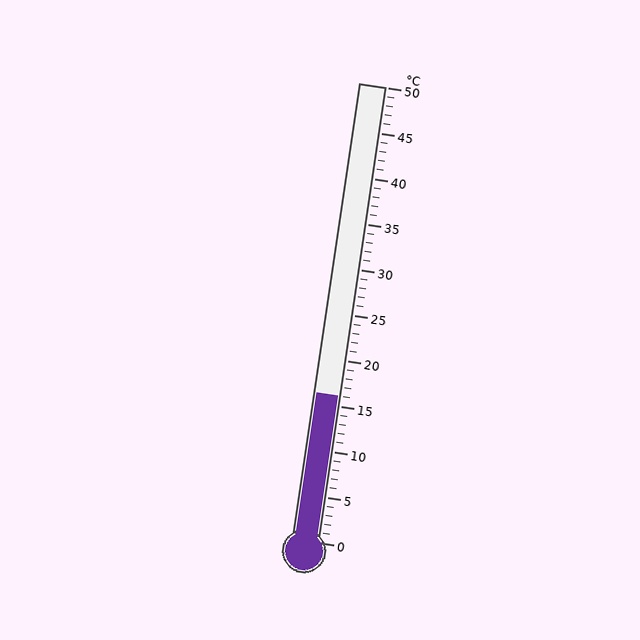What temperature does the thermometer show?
The thermometer shows approximately 16°C.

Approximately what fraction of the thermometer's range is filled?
The thermometer is filled to approximately 30% of its range.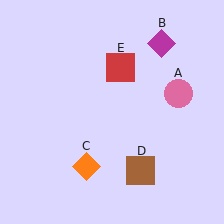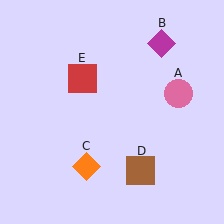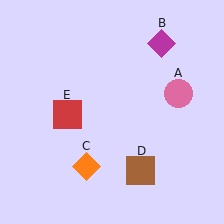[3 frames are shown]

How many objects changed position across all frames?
1 object changed position: red square (object E).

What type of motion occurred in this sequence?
The red square (object E) rotated counterclockwise around the center of the scene.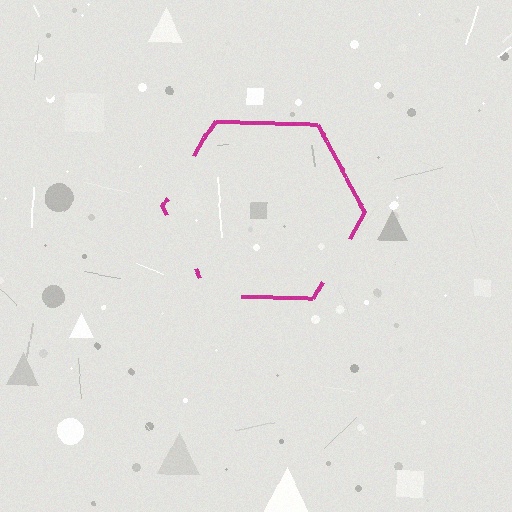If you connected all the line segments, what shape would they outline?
They would outline a hexagon.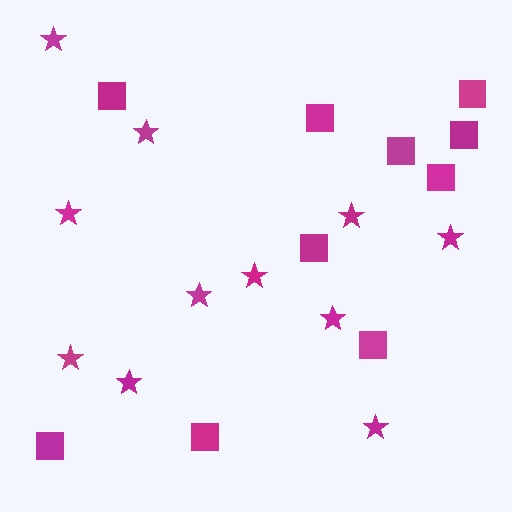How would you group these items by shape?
There are 2 groups: one group of squares (10) and one group of stars (11).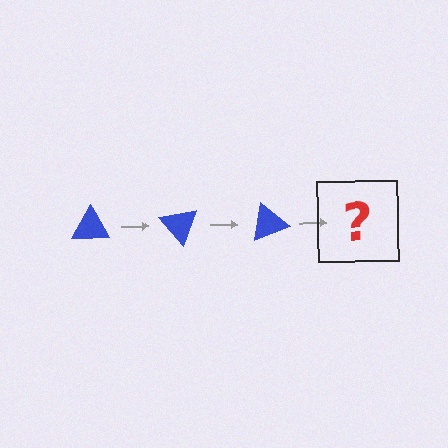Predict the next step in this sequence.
The next step is a blue triangle rotated 150 degrees.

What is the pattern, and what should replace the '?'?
The pattern is that the triangle rotates 50 degrees each step. The '?' should be a blue triangle rotated 150 degrees.